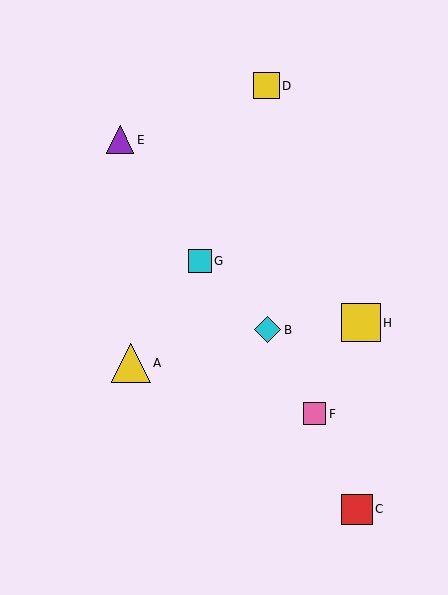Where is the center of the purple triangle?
The center of the purple triangle is at (120, 140).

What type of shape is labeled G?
Shape G is a cyan square.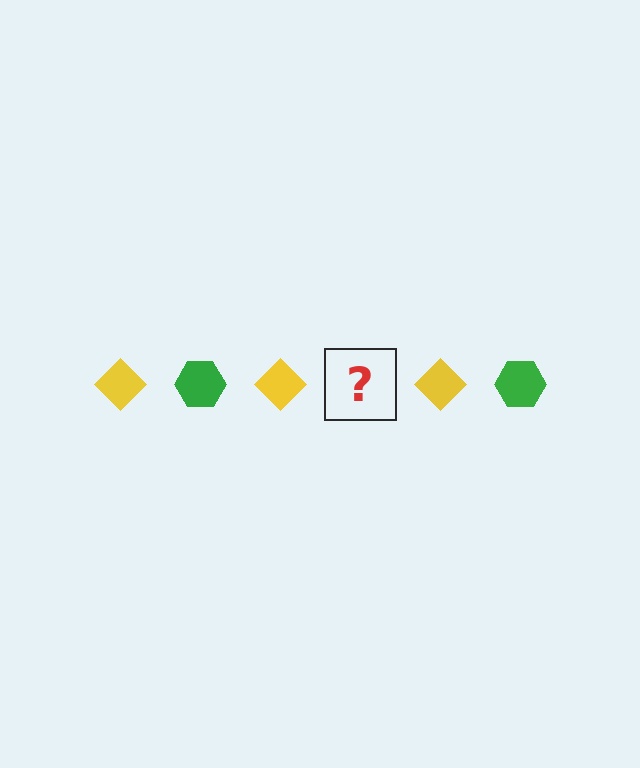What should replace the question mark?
The question mark should be replaced with a green hexagon.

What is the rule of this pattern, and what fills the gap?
The rule is that the pattern alternates between yellow diamond and green hexagon. The gap should be filled with a green hexagon.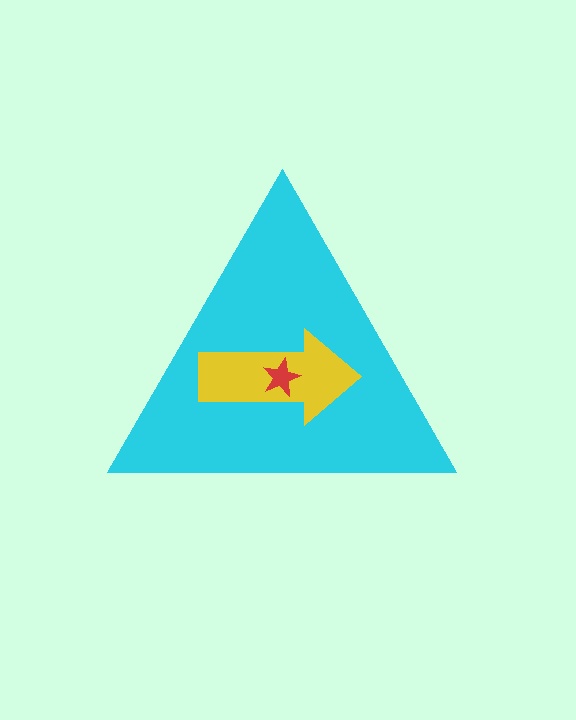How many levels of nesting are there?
3.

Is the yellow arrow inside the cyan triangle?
Yes.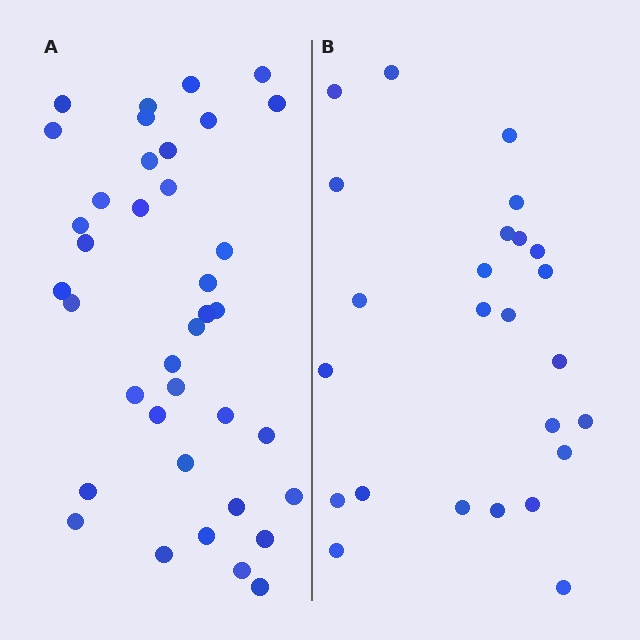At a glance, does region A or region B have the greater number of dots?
Region A (the left region) has more dots.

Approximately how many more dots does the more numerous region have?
Region A has approximately 15 more dots than region B.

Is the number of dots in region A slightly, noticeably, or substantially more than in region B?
Region A has substantially more. The ratio is roughly 1.5 to 1.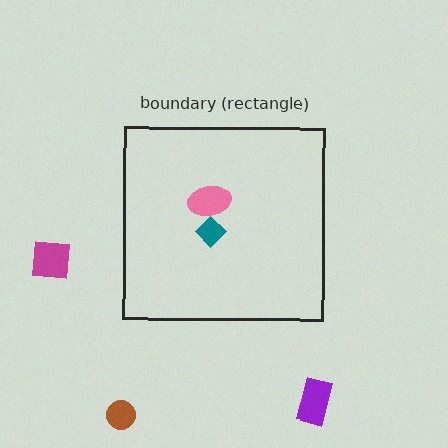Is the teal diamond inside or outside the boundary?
Inside.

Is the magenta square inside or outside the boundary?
Outside.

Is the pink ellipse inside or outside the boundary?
Inside.